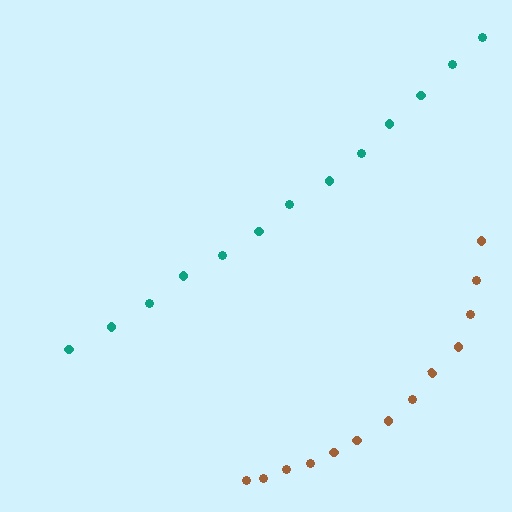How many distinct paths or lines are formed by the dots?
There are 2 distinct paths.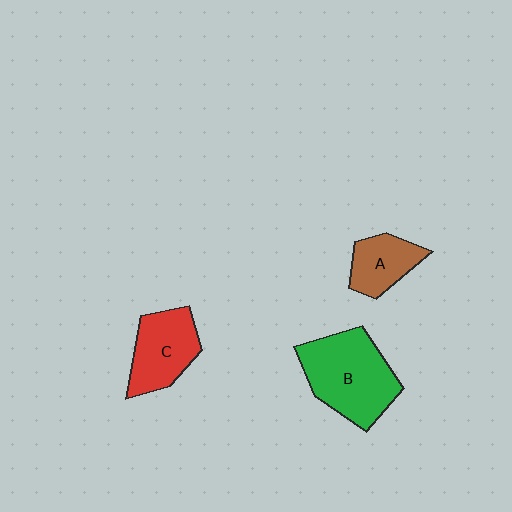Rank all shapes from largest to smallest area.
From largest to smallest: B (green), C (red), A (brown).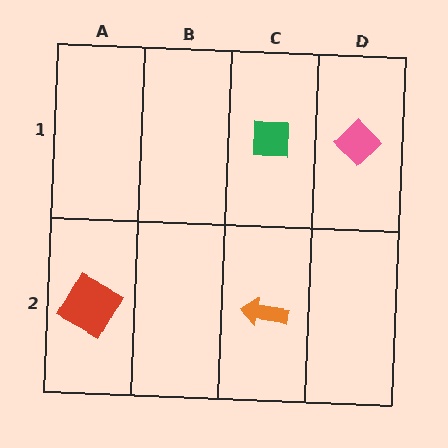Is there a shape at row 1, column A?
No, that cell is empty.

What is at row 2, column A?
A red square.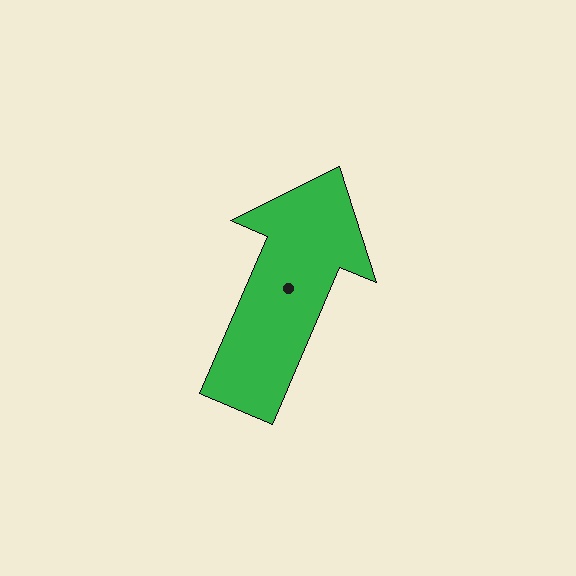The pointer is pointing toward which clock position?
Roughly 1 o'clock.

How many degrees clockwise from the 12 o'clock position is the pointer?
Approximately 23 degrees.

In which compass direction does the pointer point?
Northeast.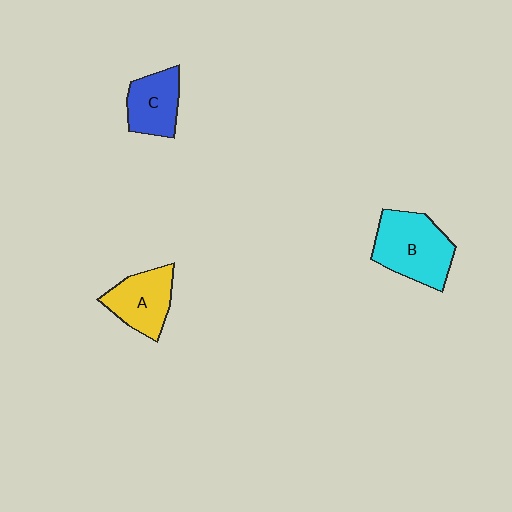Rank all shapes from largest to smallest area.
From largest to smallest: B (cyan), A (yellow), C (blue).